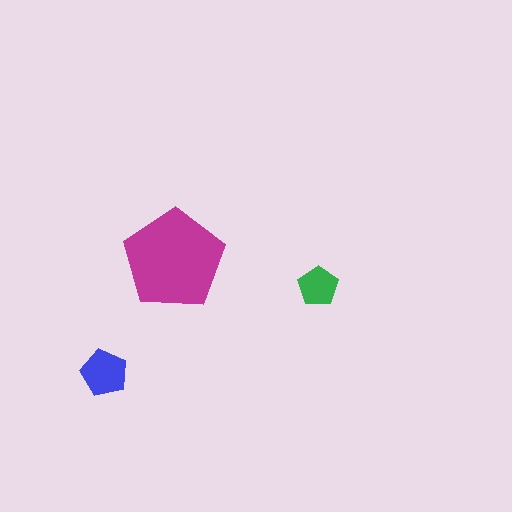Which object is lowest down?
The blue pentagon is bottommost.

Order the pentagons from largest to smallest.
the magenta one, the blue one, the green one.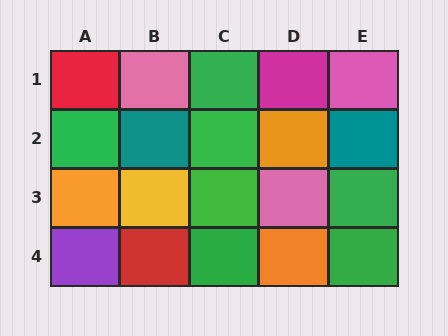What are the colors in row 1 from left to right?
Red, pink, green, magenta, pink.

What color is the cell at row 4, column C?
Green.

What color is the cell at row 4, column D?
Orange.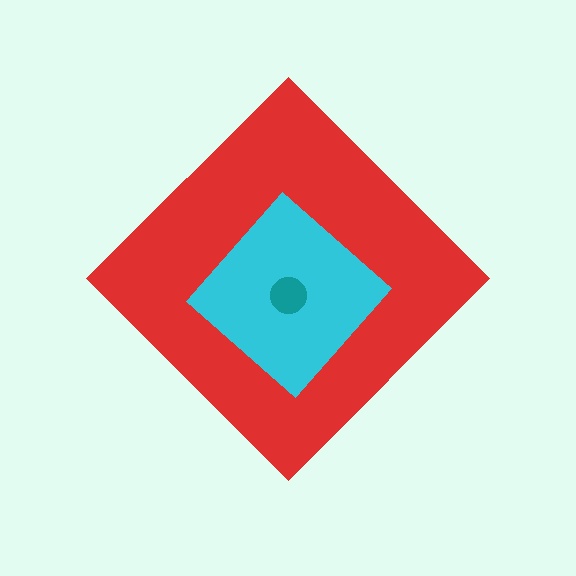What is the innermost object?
The teal circle.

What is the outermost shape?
The red diamond.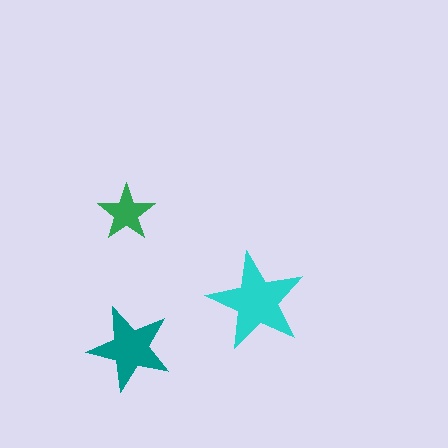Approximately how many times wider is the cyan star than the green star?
About 1.5 times wider.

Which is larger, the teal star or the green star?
The teal one.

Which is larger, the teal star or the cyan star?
The cyan one.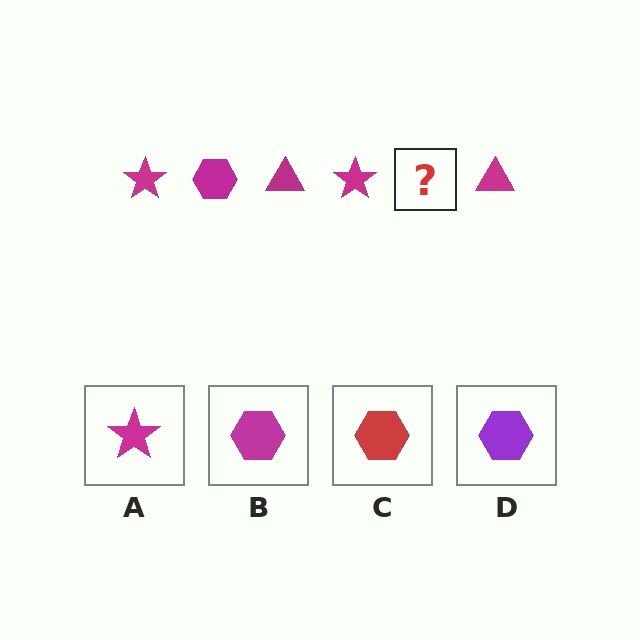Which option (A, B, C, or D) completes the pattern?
B.